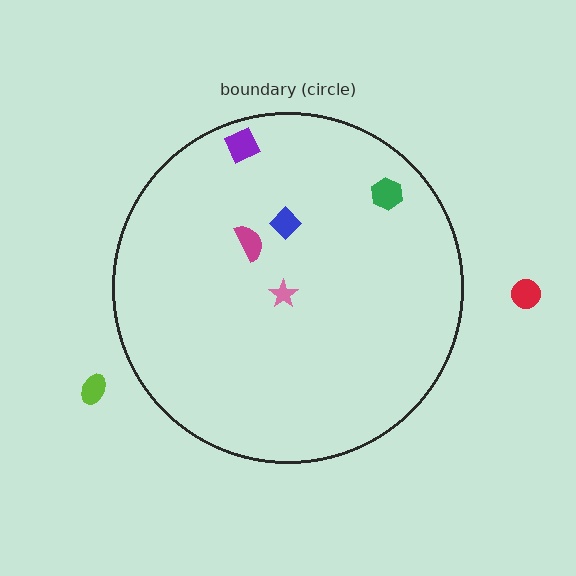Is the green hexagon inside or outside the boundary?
Inside.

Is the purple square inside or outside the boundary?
Inside.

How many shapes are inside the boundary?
5 inside, 2 outside.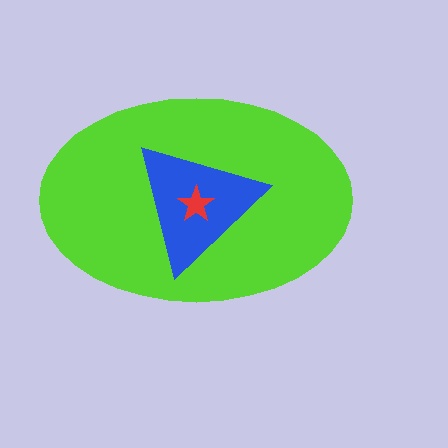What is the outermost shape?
The lime ellipse.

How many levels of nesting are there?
3.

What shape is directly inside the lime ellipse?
The blue triangle.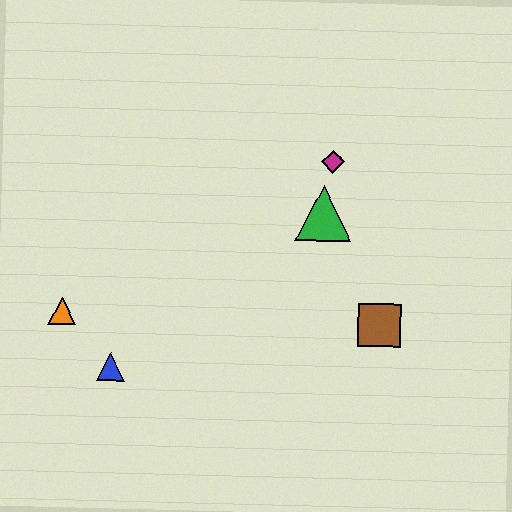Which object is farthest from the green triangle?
The orange triangle is farthest from the green triangle.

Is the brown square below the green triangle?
Yes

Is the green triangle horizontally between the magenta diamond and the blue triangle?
Yes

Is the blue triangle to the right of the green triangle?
No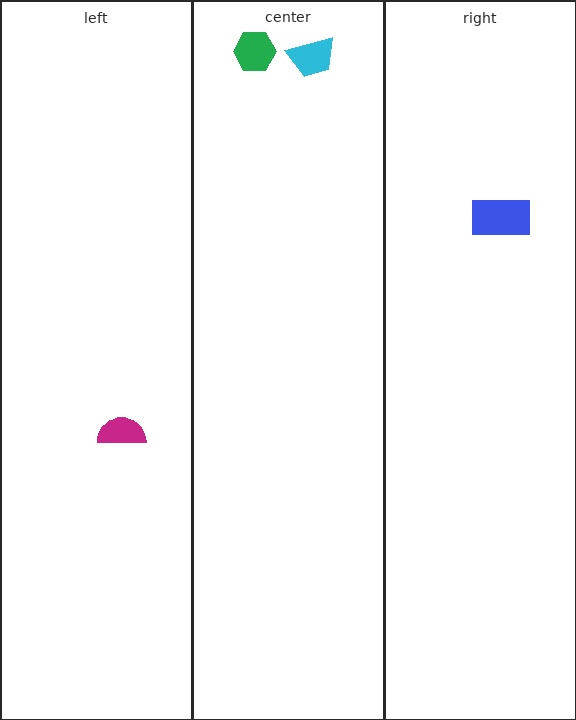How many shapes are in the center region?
2.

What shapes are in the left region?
The magenta semicircle.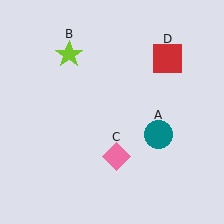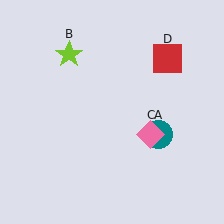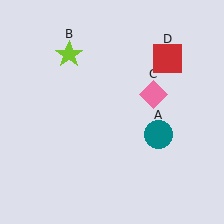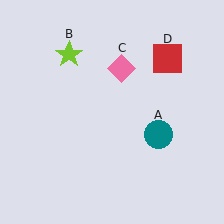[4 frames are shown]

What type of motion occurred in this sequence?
The pink diamond (object C) rotated counterclockwise around the center of the scene.